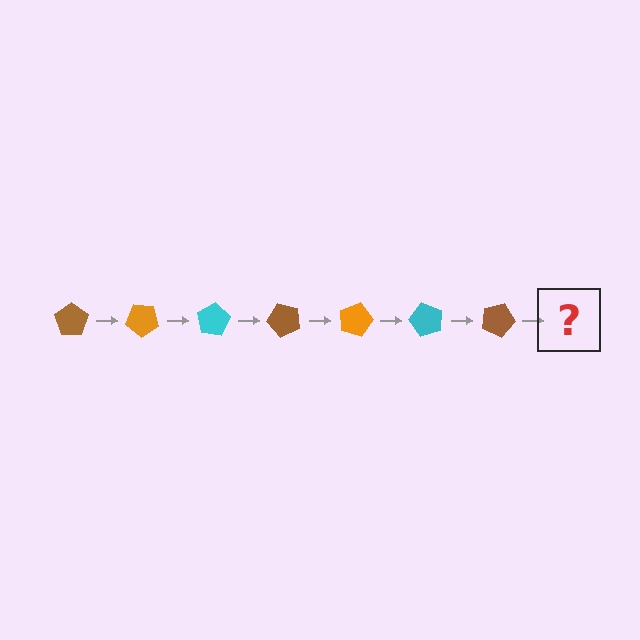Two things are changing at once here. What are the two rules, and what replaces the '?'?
The two rules are that it rotates 40 degrees each step and the color cycles through brown, orange, and cyan. The '?' should be an orange pentagon, rotated 280 degrees from the start.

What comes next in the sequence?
The next element should be an orange pentagon, rotated 280 degrees from the start.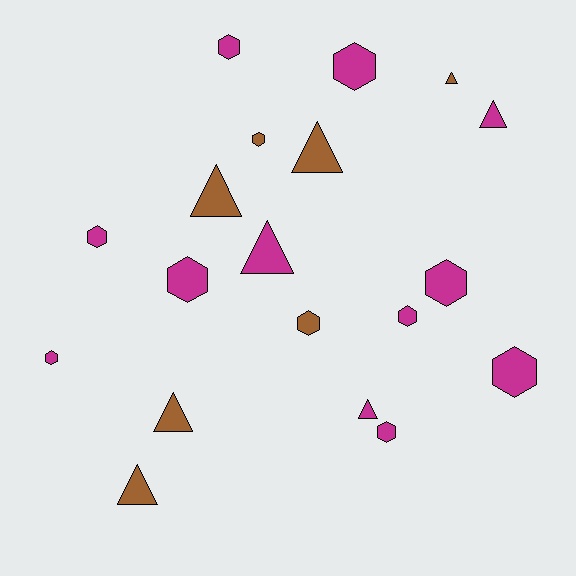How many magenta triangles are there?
There are 3 magenta triangles.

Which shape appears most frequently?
Hexagon, with 11 objects.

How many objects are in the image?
There are 19 objects.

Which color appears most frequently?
Magenta, with 12 objects.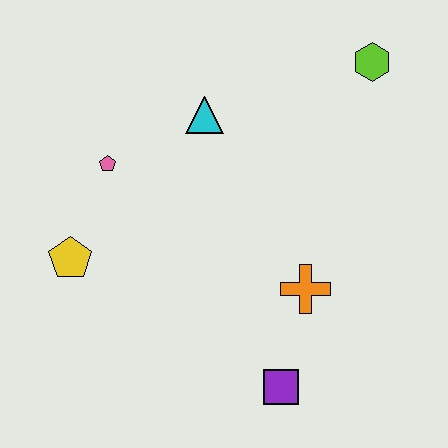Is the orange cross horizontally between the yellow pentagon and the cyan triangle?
No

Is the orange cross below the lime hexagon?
Yes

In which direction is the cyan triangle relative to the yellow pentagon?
The cyan triangle is above the yellow pentagon.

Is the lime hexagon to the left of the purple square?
No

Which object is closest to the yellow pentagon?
The pink pentagon is closest to the yellow pentagon.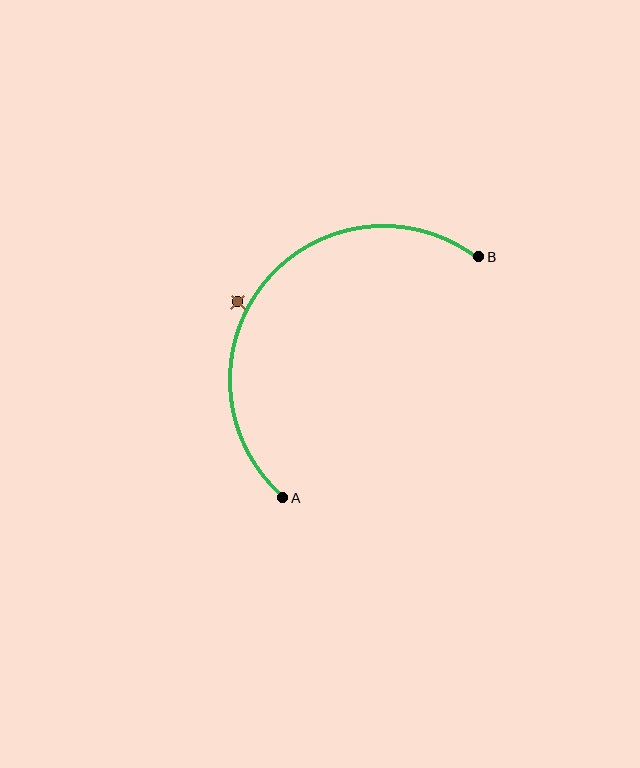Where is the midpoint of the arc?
The arc midpoint is the point on the curve farthest from the straight line joining A and B. It sits above and to the left of that line.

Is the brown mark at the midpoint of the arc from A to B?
No — the brown mark does not lie on the arc at all. It sits slightly outside the curve.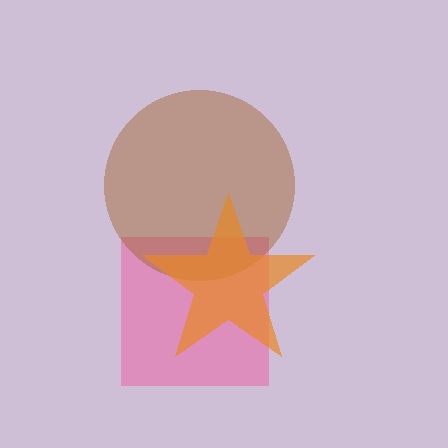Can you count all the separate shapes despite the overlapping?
Yes, there are 3 separate shapes.